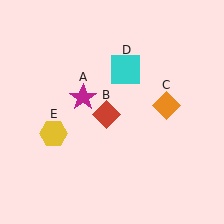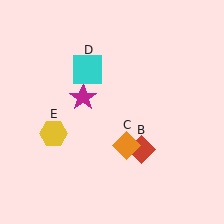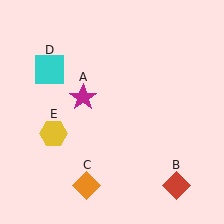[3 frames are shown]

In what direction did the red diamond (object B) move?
The red diamond (object B) moved down and to the right.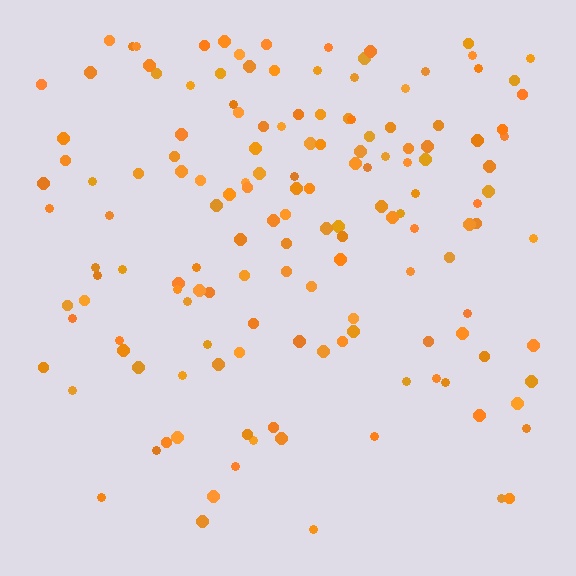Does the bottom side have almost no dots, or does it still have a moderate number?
Still a moderate number, just noticeably fewer than the top.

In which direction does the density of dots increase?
From bottom to top, with the top side densest.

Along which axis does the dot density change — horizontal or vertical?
Vertical.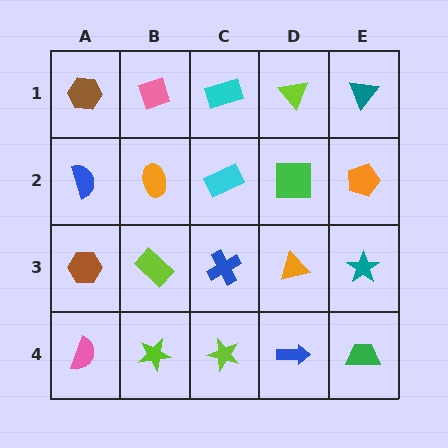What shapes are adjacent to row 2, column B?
A pink diamond (row 1, column B), a lime rectangle (row 3, column B), a blue semicircle (row 2, column A), a cyan rectangle (row 2, column C).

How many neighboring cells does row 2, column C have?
4.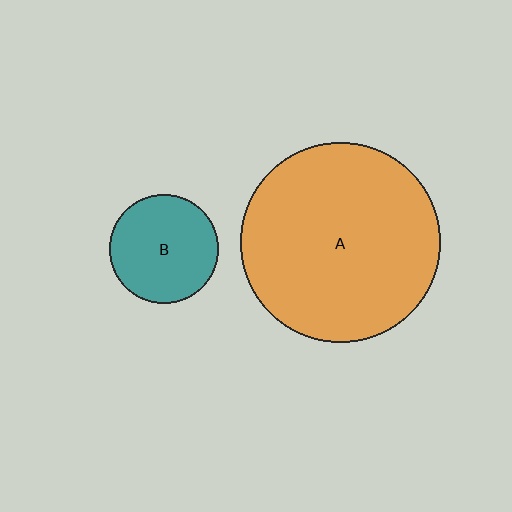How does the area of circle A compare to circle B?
Approximately 3.3 times.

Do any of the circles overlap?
No, none of the circles overlap.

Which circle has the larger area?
Circle A (orange).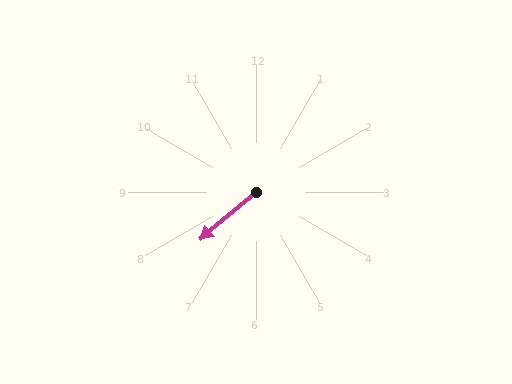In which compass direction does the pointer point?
Southwest.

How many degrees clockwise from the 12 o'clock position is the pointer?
Approximately 230 degrees.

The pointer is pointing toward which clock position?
Roughly 8 o'clock.